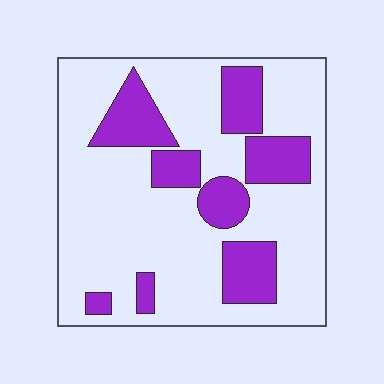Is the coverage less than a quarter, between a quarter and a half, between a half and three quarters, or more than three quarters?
Between a quarter and a half.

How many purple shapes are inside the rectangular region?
8.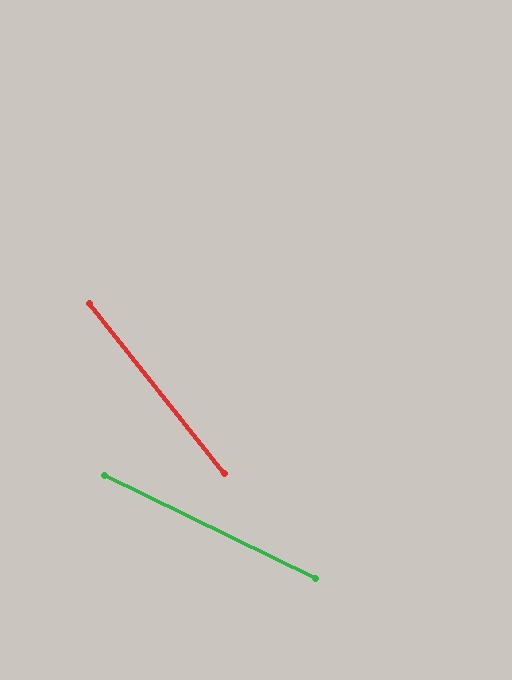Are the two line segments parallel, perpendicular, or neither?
Neither parallel nor perpendicular — they differ by about 25°.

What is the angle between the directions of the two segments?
Approximately 25 degrees.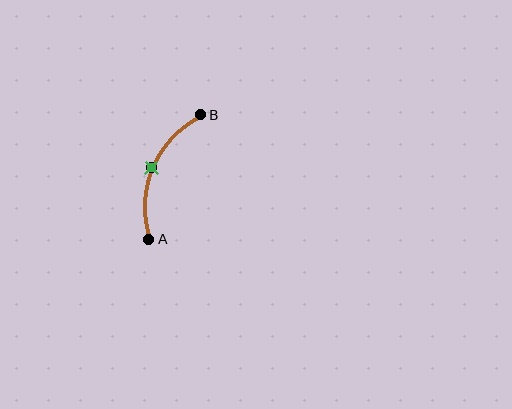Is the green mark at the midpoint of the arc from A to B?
Yes. The green mark lies on the arc at equal arc-length from both A and B — it is the arc midpoint.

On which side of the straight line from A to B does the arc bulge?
The arc bulges to the left of the straight line connecting A and B.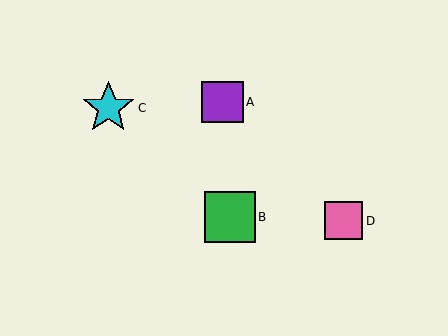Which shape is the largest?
The cyan star (labeled C) is the largest.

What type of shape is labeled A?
Shape A is a purple square.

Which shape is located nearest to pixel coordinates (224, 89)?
The purple square (labeled A) at (223, 102) is nearest to that location.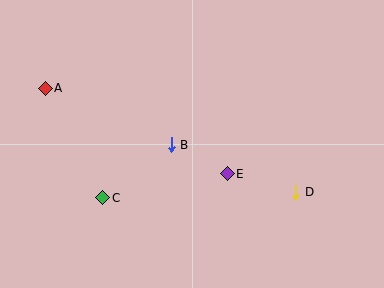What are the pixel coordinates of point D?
Point D is at (296, 192).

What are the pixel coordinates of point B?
Point B is at (171, 145).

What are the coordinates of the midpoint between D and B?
The midpoint between D and B is at (234, 169).